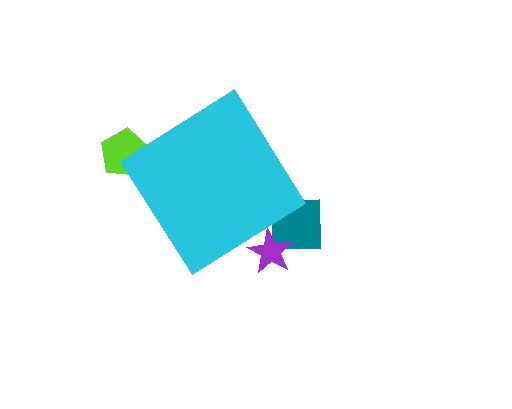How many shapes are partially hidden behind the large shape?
3 shapes are partially hidden.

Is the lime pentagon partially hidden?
Yes, the lime pentagon is partially hidden behind the cyan diamond.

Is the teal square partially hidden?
Yes, the teal square is partially hidden behind the cyan diamond.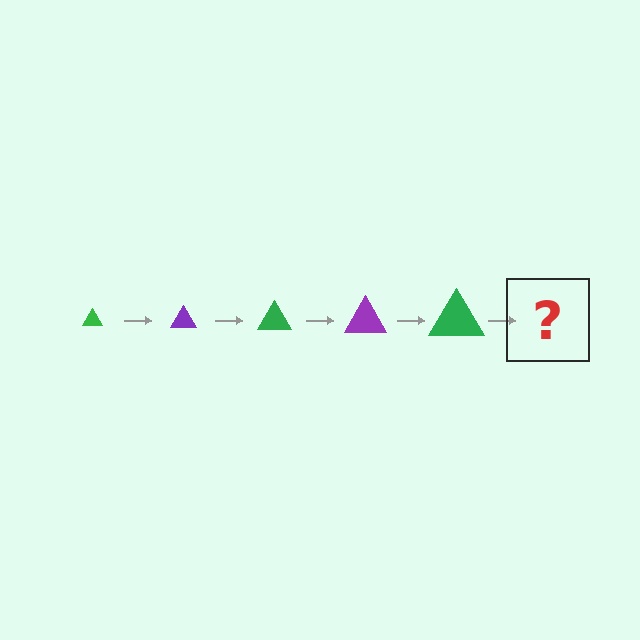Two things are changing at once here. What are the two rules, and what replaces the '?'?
The two rules are that the triangle grows larger each step and the color cycles through green and purple. The '?' should be a purple triangle, larger than the previous one.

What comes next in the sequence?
The next element should be a purple triangle, larger than the previous one.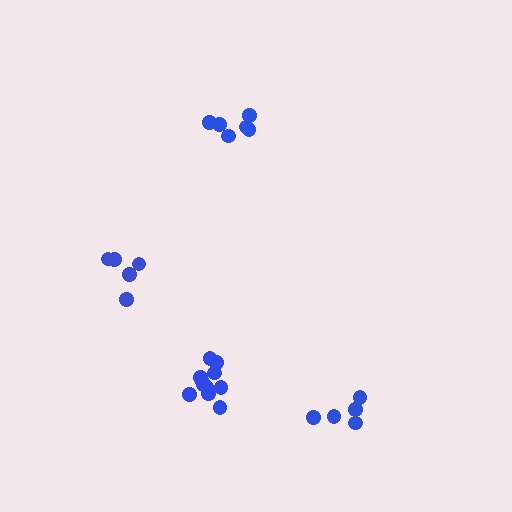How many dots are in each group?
Group 1: 11 dots, Group 2: 5 dots, Group 3: 5 dots, Group 4: 6 dots (27 total).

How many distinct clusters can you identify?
There are 4 distinct clusters.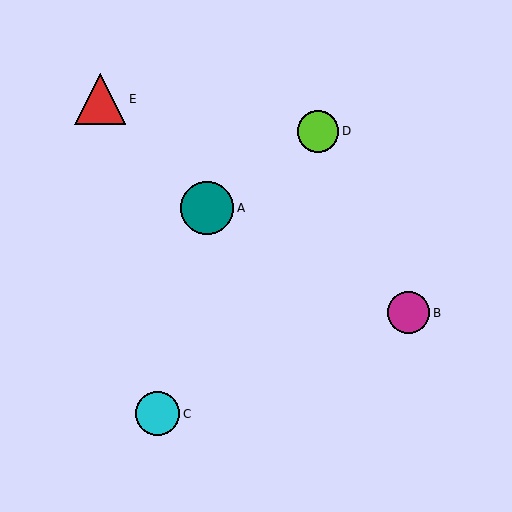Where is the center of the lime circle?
The center of the lime circle is at (318, 131).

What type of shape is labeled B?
Shape B is a magenta circle.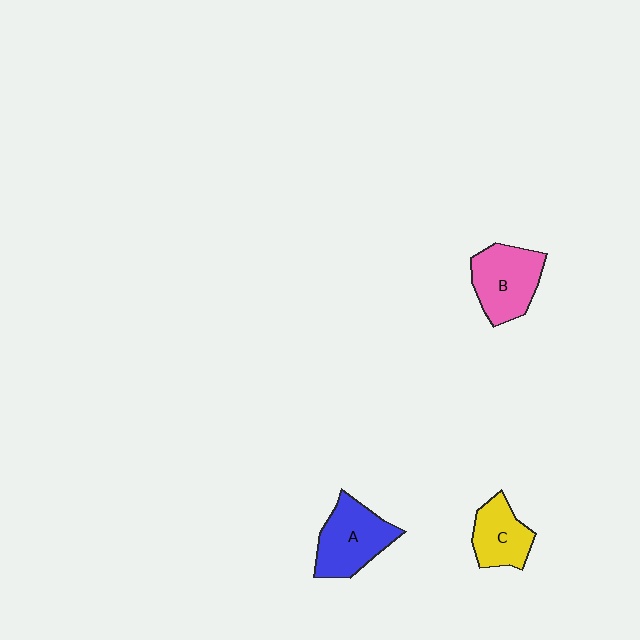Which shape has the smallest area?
Shape C (yellow).